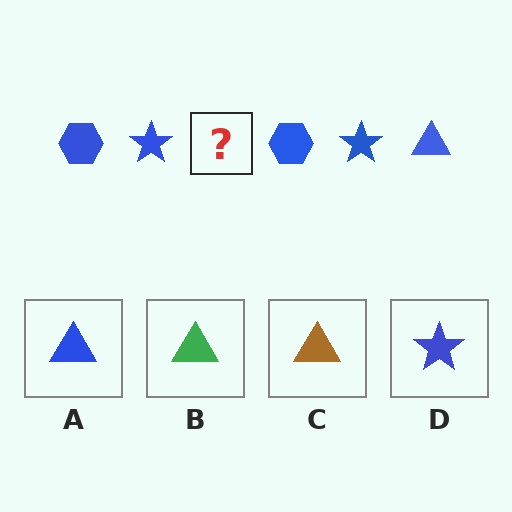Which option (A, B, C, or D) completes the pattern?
A.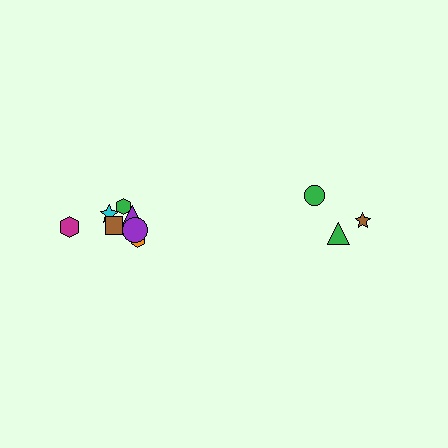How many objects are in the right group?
There are 3 objects.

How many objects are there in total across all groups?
There are 10 objects.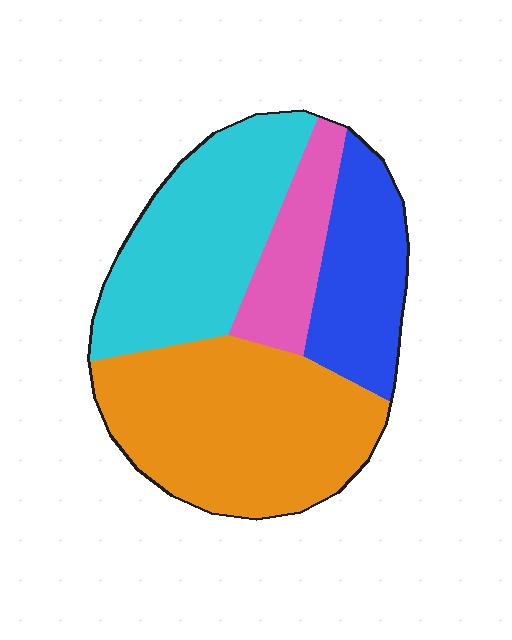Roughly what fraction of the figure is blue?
Blue covers around 20% of the figure.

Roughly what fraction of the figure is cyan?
Cyan covers roughly 30% of the figure.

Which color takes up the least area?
Pink, at roughly 15%.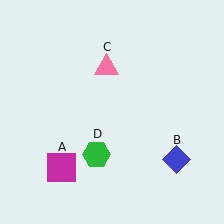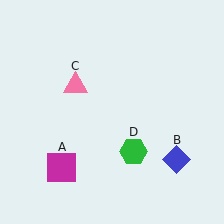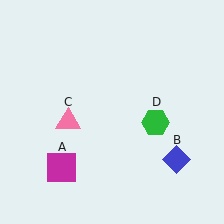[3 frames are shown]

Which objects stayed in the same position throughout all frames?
Magenta square (object A) and blue diamond (object B) remained stationary.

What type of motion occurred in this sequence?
The pink triangle (object C), green hexagon (object D) rotated counterclockwise around the center of the scene.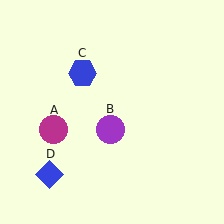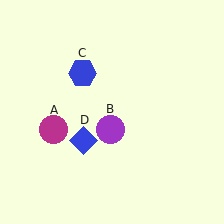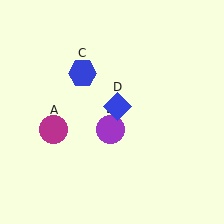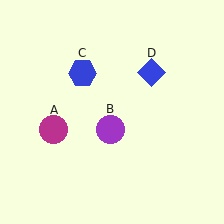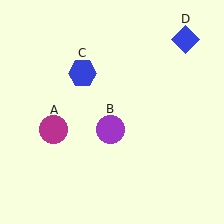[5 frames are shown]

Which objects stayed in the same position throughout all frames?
Magenta circle (object A) and purple circle (object B) and blue hexagon (object C) remained stationary.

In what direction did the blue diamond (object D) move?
The blue diamond (object D) moved up and to the right.